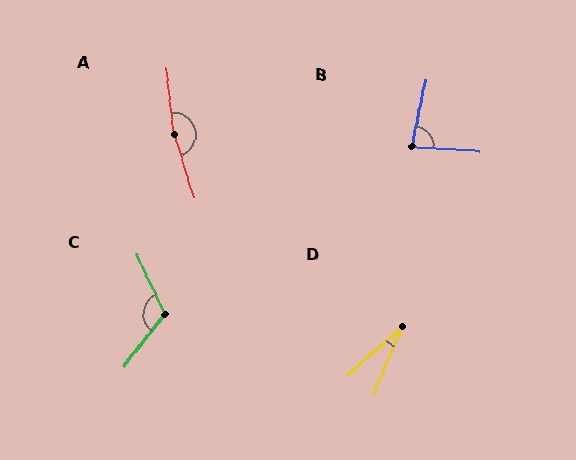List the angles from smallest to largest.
D (25°), B (83°), C (117°), A (170°).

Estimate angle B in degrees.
Approximately 83 degrees.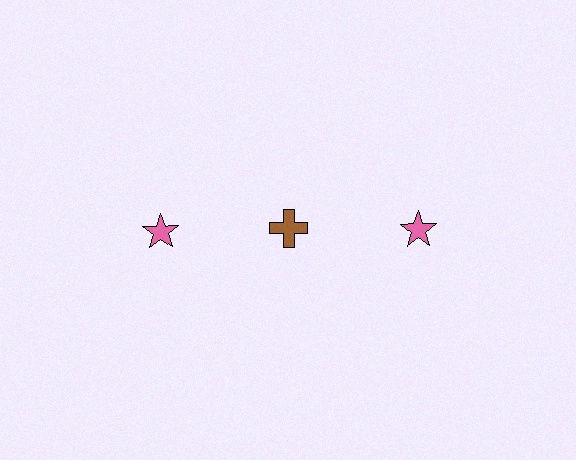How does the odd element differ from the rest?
It differs in both color (brown instead of pink) and shape (cross instead of star).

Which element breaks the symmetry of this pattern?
The brown cross in the top row, second from left column breaks the symmetry. All other shapes are pink stars.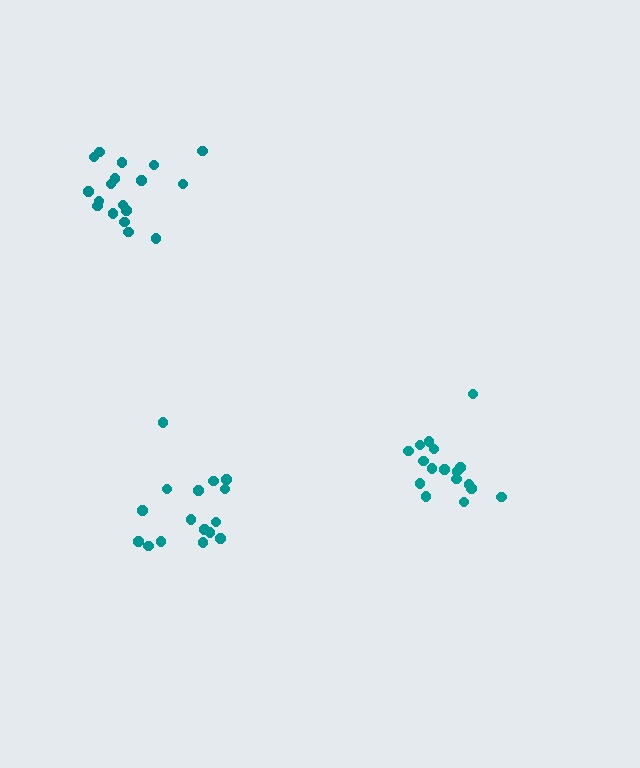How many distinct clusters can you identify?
There are 3 distinct clusters.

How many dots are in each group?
Group 1: 18 dots, Group 2: 17 dots, Group 3: 16 dots (51 total).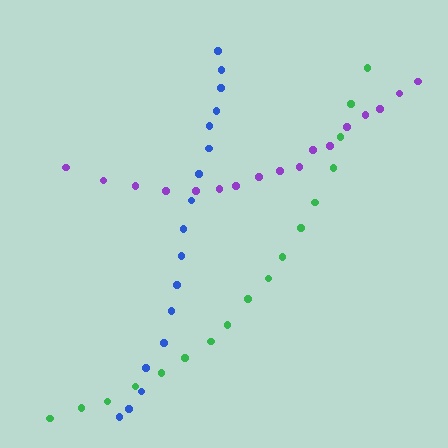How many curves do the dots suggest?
There are 3 distinct paths.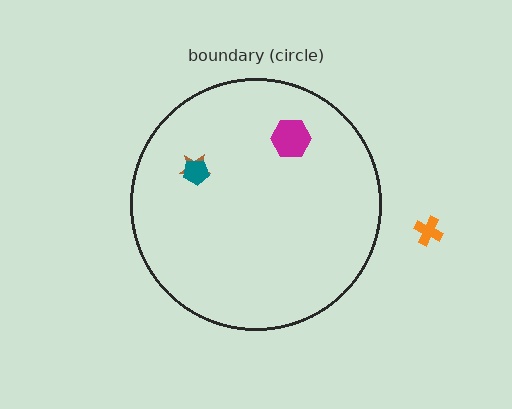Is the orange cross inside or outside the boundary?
Outside.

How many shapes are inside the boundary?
3 inside, 1 outside.